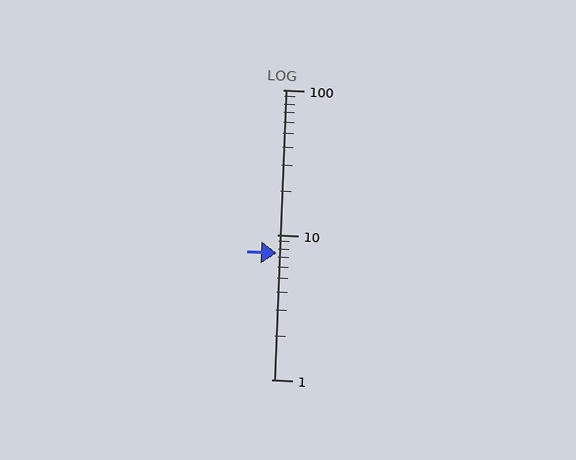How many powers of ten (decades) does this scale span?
The scale spans 2 decades, from 1 to 100.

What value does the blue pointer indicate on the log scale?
The pointer indicates approximately 7.4.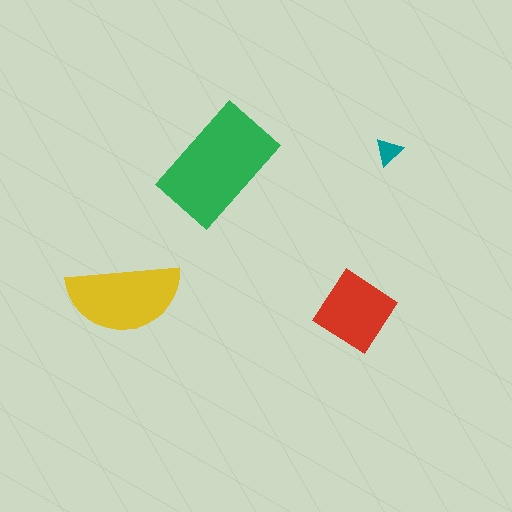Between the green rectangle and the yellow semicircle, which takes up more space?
The green rectangle.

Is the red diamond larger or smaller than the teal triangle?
Larger.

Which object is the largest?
The green rectangle.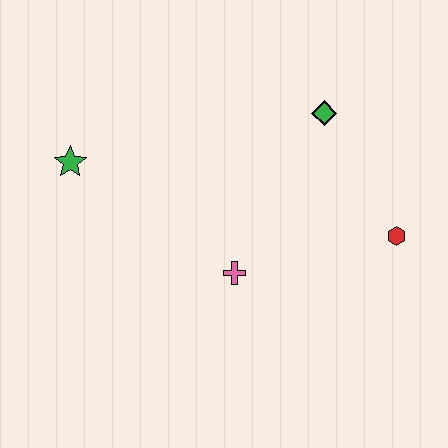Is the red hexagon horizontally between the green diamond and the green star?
No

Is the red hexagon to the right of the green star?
Yes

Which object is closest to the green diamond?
The red hexagon is closest to the green diamond.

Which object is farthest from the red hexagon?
The green star is farthest from the red hexagon.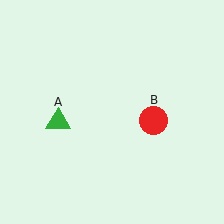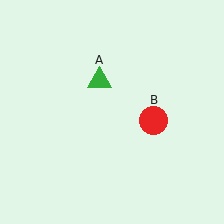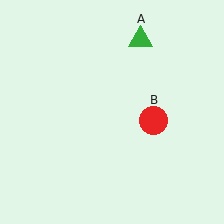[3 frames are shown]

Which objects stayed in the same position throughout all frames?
Red circle (object B) remained stationary.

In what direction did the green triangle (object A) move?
The green triangle (object A) moved up and to the right.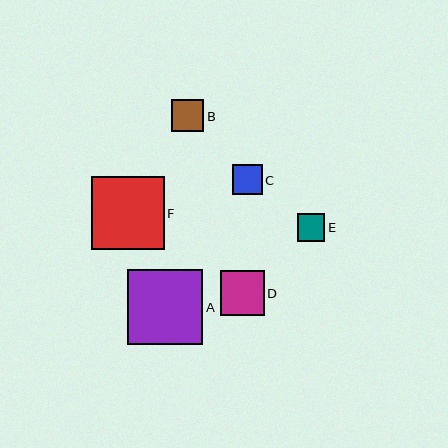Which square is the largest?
Square A is the largest with a size of approximately 75 pixels.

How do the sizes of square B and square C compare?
Square B and square C are approximately the same size.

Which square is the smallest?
Square E is the smallest with a size of approximately 28 pixels.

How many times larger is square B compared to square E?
Square B is approximately 1.2 times the size of square E.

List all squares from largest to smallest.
From largest to smallest: A, F, D, B, C, E.